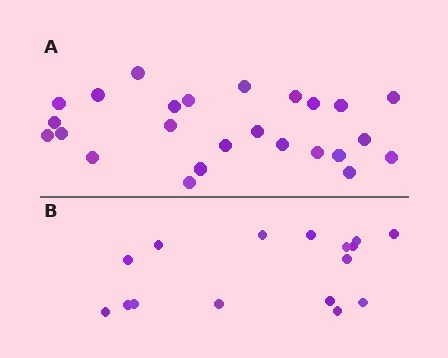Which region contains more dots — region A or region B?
Region A (the top region) has more dots.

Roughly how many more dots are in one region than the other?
Region A has roughly 8 or so more dots than region B.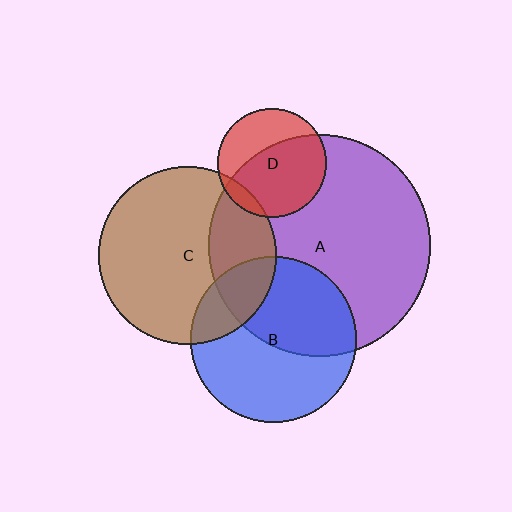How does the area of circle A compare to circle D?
Approximately 4.1 times.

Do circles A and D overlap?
Yes.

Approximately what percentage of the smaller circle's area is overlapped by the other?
Approximately 65%.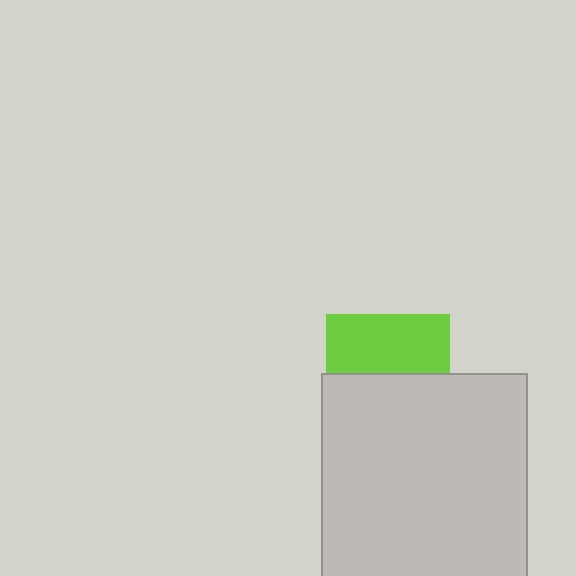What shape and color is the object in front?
The object in front is a light gray rectangle.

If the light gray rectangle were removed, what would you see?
You would see the complete lime square.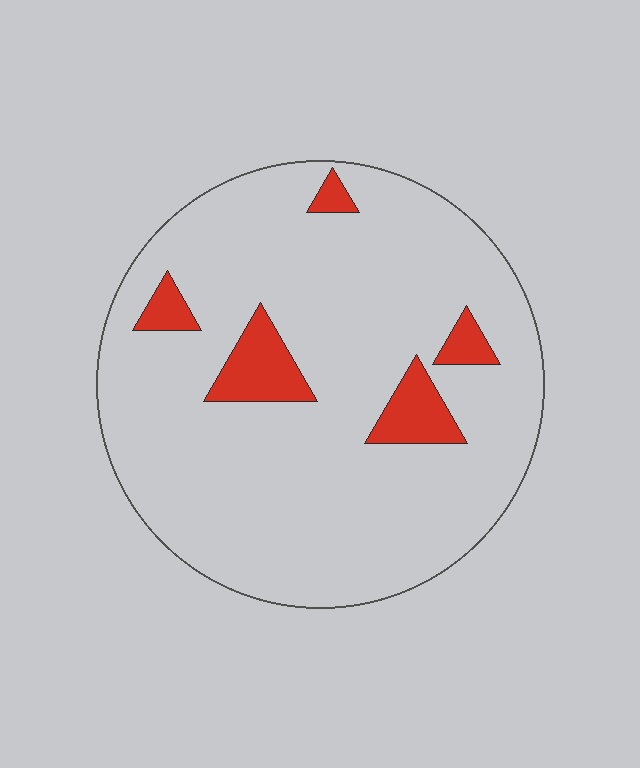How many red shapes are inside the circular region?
5.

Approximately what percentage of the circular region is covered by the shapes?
Approximately 10%.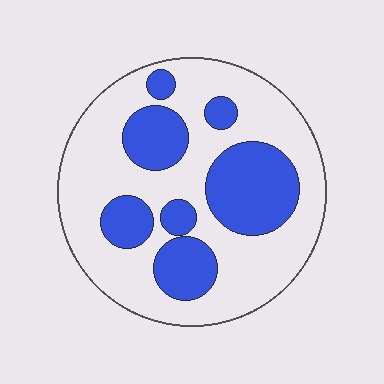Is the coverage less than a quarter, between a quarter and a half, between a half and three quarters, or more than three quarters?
Between a quarter and a half.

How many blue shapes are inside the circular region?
7.